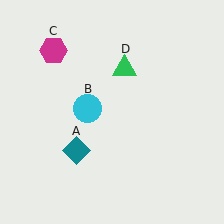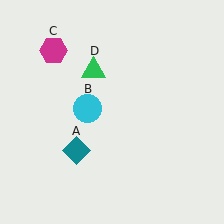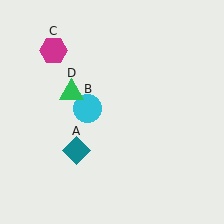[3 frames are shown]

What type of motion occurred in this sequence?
The green triangle (object D) rotated counterclockwise around the center of the scene.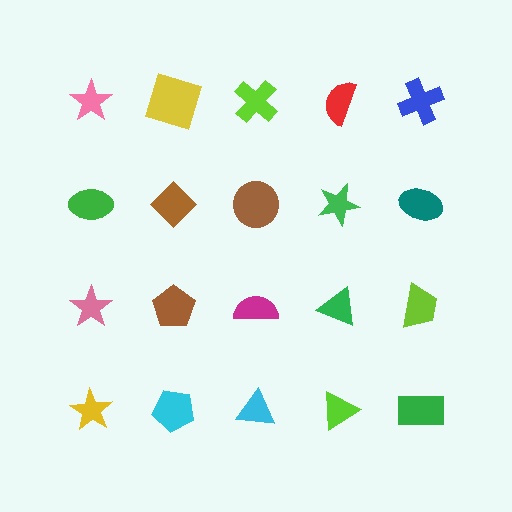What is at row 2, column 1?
A green ellipse.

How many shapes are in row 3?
5 shapes.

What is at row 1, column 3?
A lime cross.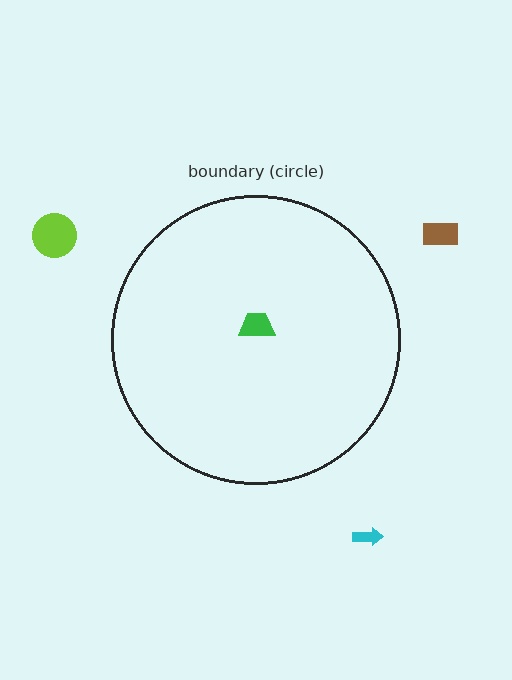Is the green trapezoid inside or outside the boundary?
Inside.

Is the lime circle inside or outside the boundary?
Outside.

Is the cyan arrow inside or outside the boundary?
Outside.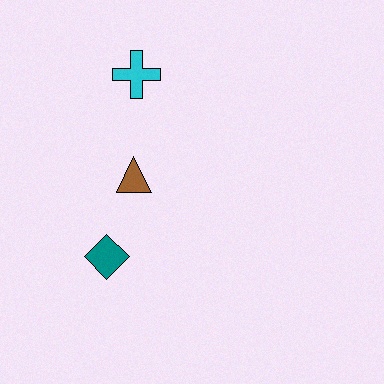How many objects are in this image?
There are 3 objects.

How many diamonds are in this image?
There is 1 diamond.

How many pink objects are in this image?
There are no pink objects.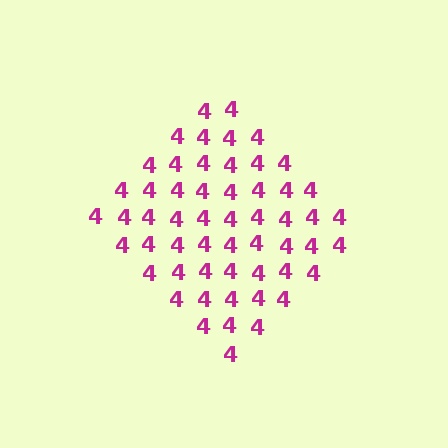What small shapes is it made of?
It is made of small digit 4's.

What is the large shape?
The large shape is a diamond.